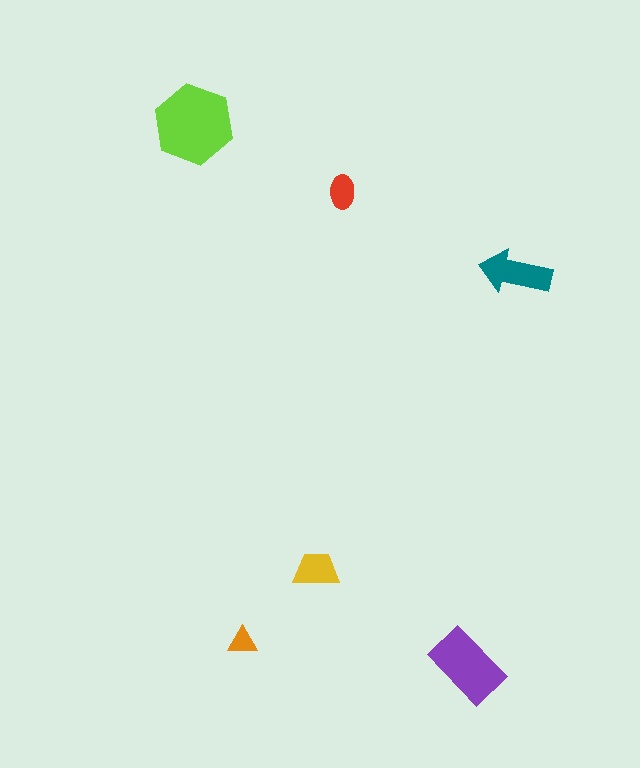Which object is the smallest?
The orange triangle.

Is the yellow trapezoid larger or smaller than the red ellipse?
Larger.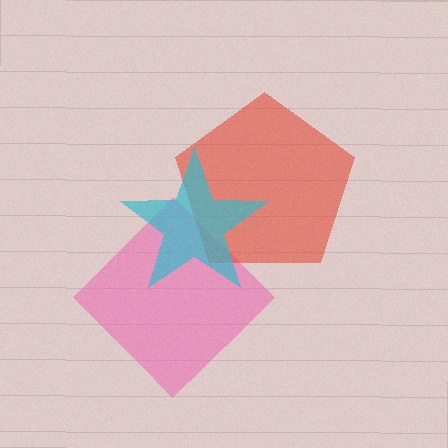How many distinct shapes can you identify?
There are 3 distinct shapes: a pink diamond, a red pentagon, a cyan star.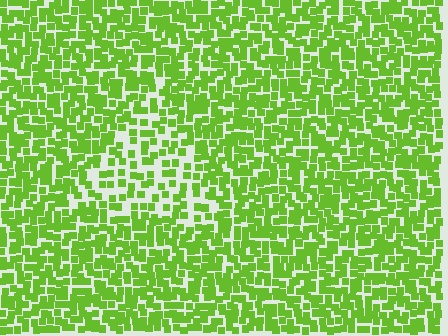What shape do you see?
I see a triangle.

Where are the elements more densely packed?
The elements are more densely packed outside the triangle boundary.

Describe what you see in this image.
The image contains small lime elements arranged at two different densities. A triangle-shaped region is visible where the elements are less densely packed than the surrounding area.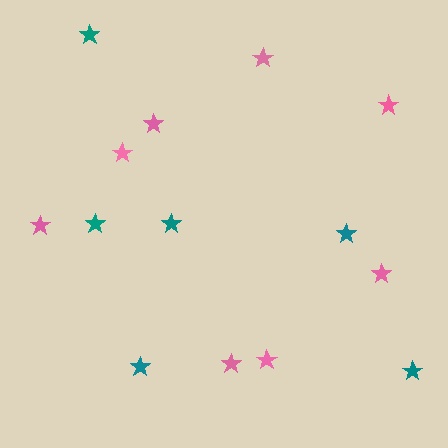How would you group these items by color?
There are 2 groups: one group of pink stars (8) and one group of teal stars (6).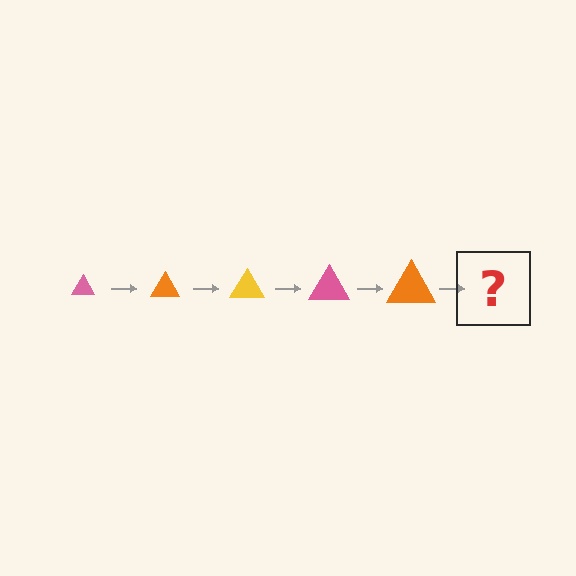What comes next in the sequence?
The next element should be a yellow triangle, larger than the previous one.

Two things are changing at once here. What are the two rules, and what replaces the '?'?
The two rules are that the triangle grows larger each step and the color cycles through pink, orange, and yellow. The '?' should be a yellow triangle, larger than the previous one.